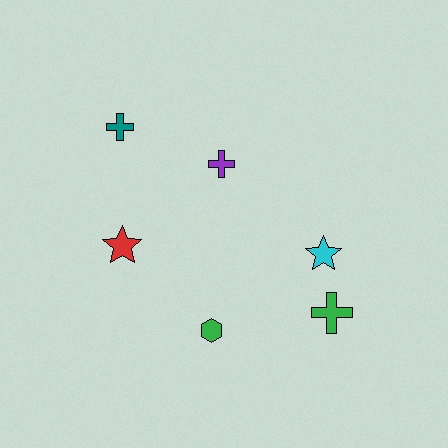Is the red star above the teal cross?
No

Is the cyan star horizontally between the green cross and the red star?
Yes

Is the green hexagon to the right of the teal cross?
Yes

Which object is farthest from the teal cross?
The green cross is farthest from the teal cross.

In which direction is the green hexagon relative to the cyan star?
The green hexagon is to the left of the cyan star.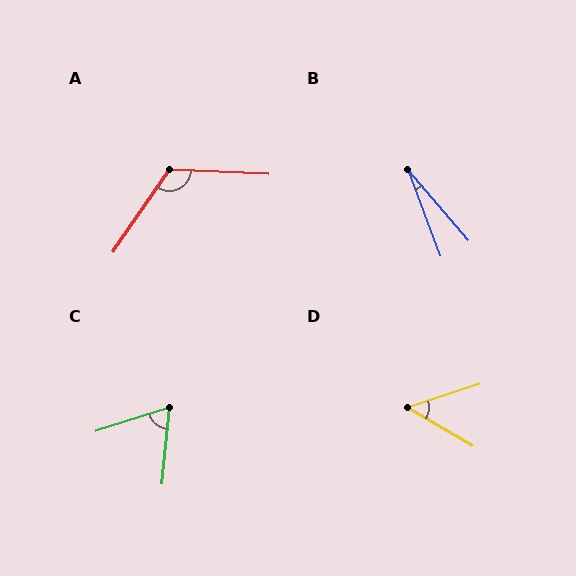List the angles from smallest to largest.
B (20°), D (48°), C (67°), A (122°).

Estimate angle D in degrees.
Approximately 48 degrees.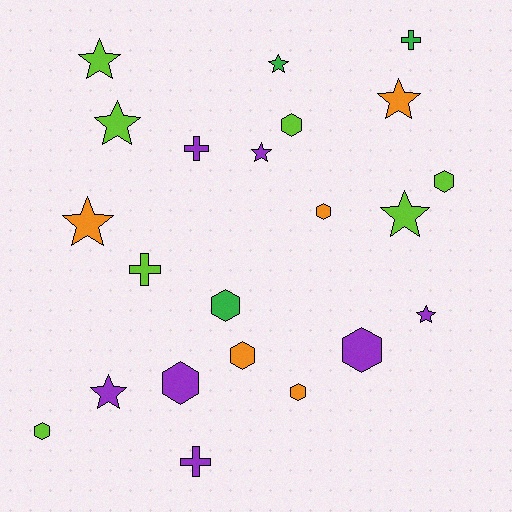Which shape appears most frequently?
Hexagon, with 9 objects.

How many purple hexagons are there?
There are 2 purple hexagons.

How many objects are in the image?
There are 22 objects.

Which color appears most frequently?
Lime, with 7 objects.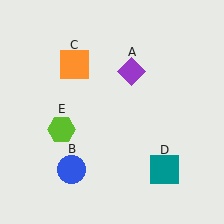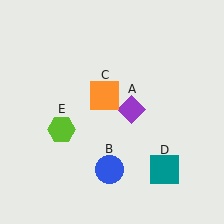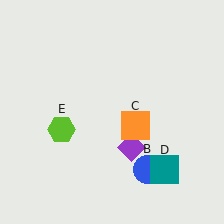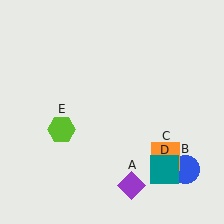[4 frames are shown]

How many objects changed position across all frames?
3 objects changed position: purple diamond (object A), blue circle (object B), orange square (object C).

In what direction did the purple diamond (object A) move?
The purple diamond (object A) moved down.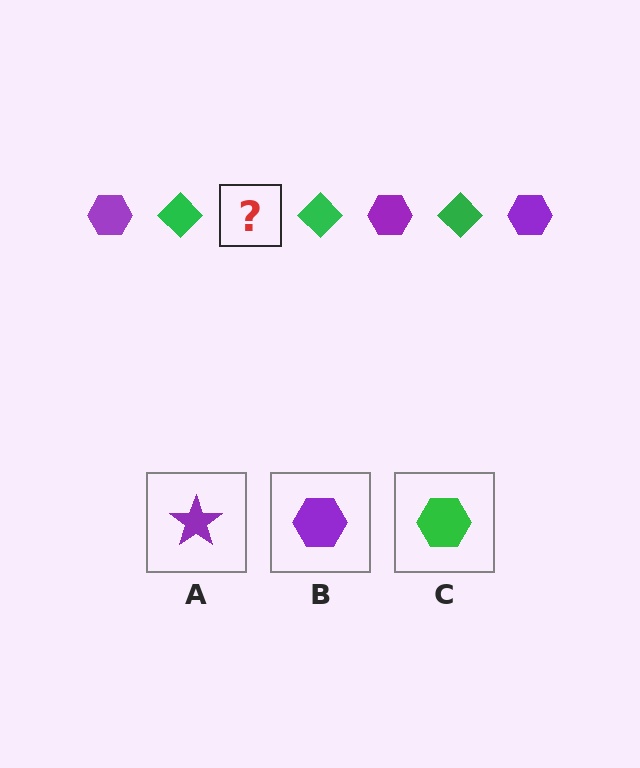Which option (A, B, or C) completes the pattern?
B.